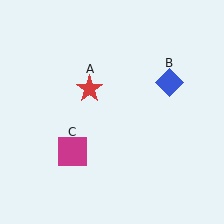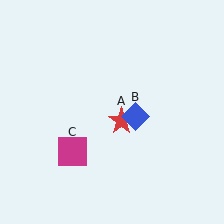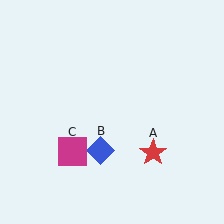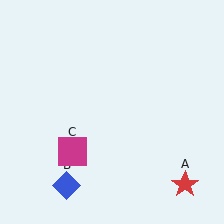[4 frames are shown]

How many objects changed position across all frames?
2 objects changed position: red star (object A), blue diamond (object B).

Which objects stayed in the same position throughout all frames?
Magenta square (object C) remained stationary.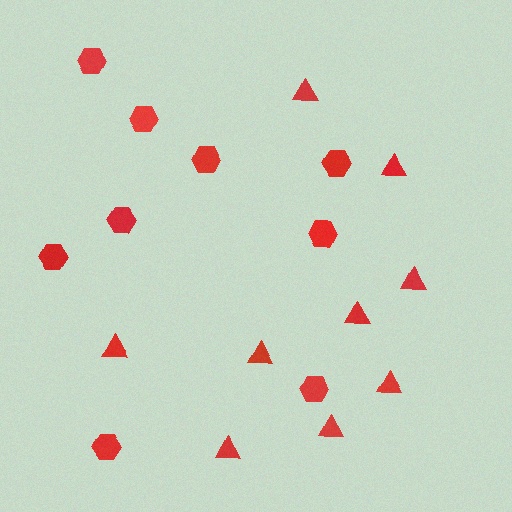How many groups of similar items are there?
There are 2 groups: one group of triangles (9) and one group of hexagons (9).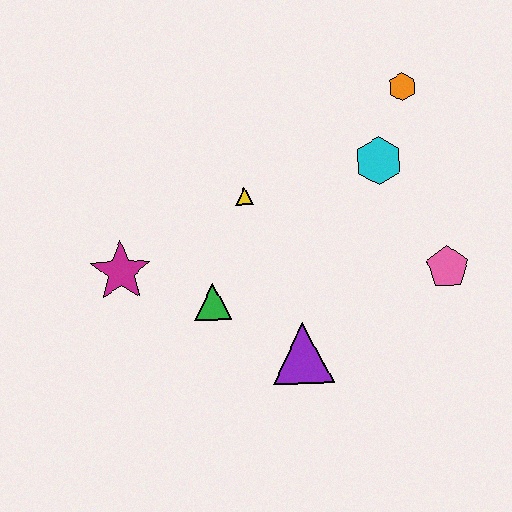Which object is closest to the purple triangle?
The green triangle is closest to the purple triangle.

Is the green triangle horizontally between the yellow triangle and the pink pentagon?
No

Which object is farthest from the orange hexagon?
The magenta star is farthest from the orange hexagon.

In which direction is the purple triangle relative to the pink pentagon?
The purple triangle is to the left of the pink pentagon.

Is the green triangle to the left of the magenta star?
No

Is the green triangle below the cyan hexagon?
Yes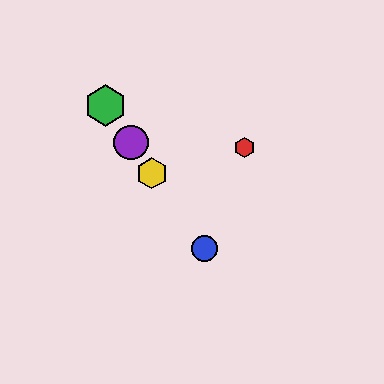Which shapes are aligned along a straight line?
The blue circle, the green hexagon, the yellow hexagon, the purple circle are aligned along a straight line.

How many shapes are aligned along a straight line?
4 shapes (the blue circle, the green hexagon, the yellow hexagon, the purple circle) are aligned along a straight line.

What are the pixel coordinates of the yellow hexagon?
The yellow hexagon is at (152, 173).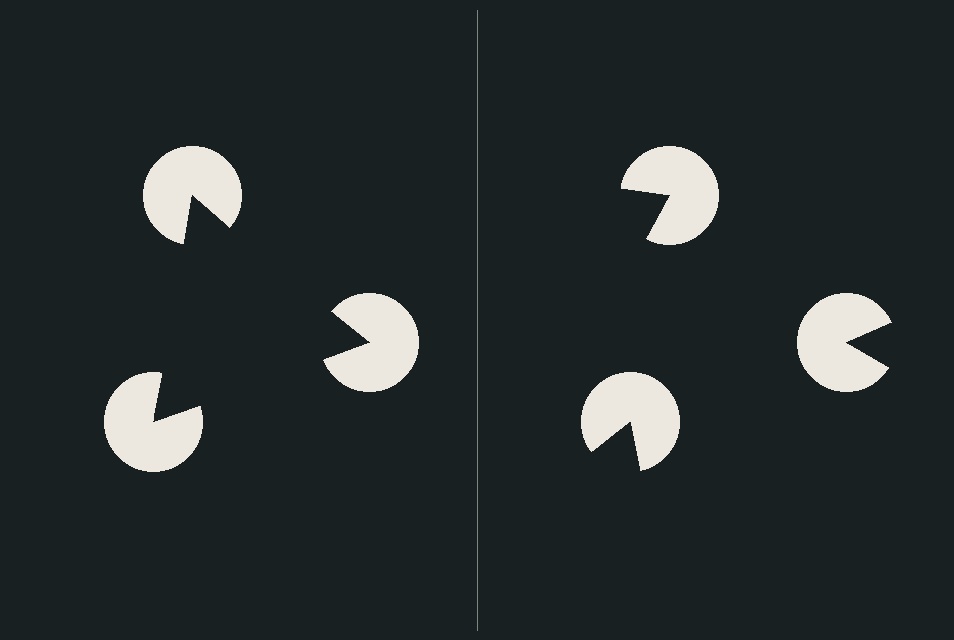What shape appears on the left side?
An illusory triangle.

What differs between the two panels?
The pac-man discs are positioned identically on both sides; only the wedge orientations differ. On the left they align to a triangle; on the right they are misaligned.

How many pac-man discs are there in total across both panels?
6 — 3 on each side.